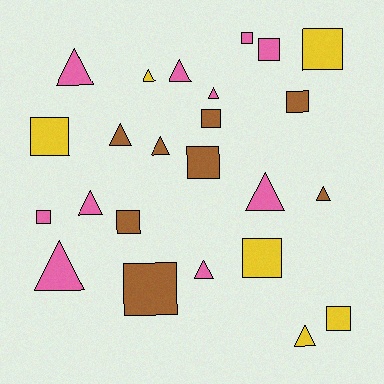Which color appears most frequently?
Pink, with 10 objects.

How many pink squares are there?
There are 3 pink squares.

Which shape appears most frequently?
Triangle, with 12 objects.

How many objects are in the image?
There are 24 objects.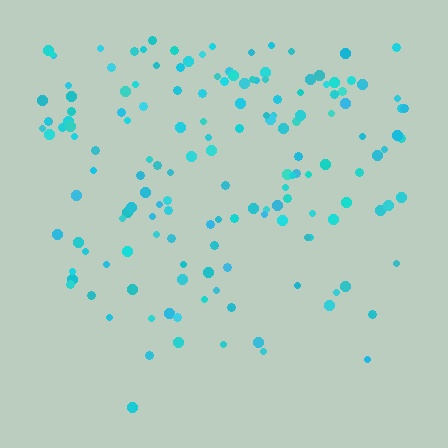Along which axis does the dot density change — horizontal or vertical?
Vertical.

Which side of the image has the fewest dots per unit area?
The bottom.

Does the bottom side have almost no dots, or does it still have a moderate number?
Still a moderate number, just noticeably fewer than the top.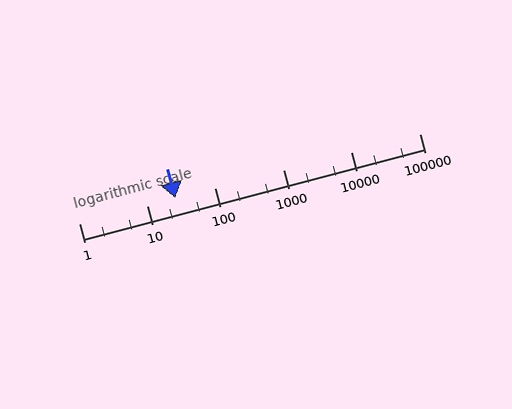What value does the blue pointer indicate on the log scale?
The pointer indicates approximately 26.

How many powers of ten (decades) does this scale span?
The scale spans 5 decades, from 1 to 100000.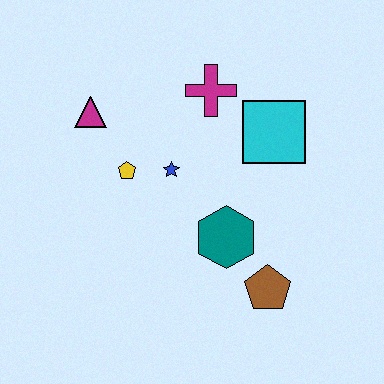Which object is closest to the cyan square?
The magenta cross is closest to the cyan square.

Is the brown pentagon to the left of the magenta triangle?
No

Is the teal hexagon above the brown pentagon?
Yes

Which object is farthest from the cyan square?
The magenta triangle is farthest from the cyan square.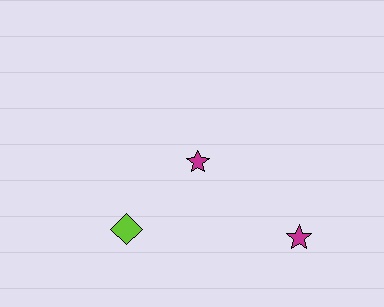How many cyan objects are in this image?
There are no cyan objects.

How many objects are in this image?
There are 3 objects.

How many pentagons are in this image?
There are no pentagons.